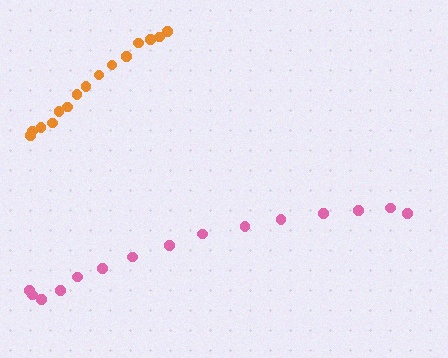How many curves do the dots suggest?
There are 2 distinct paths.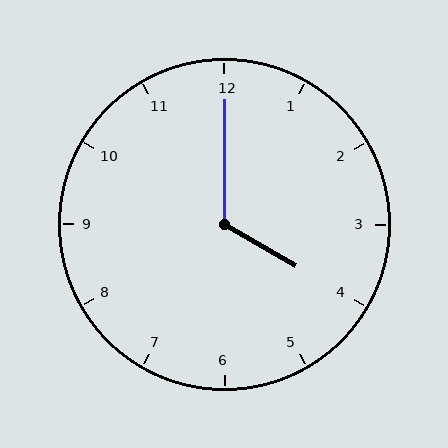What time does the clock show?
4:00.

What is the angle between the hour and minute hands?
Approximately 120 degrees.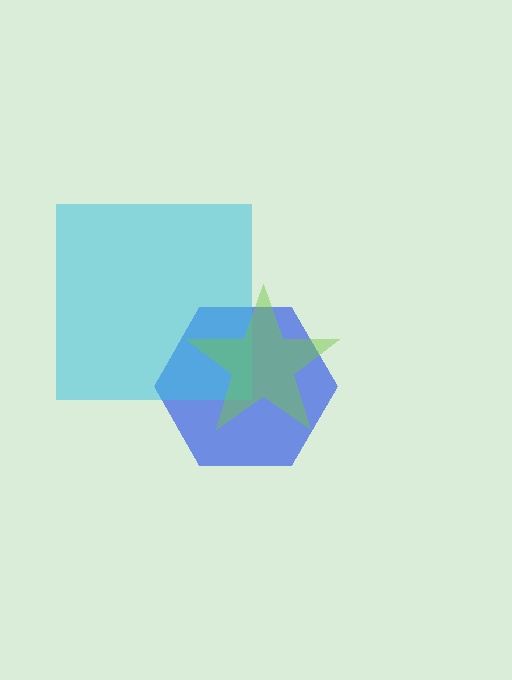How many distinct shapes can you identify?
There are 3 distinct shapes: a blue hexagon, a cyan square, a lime star.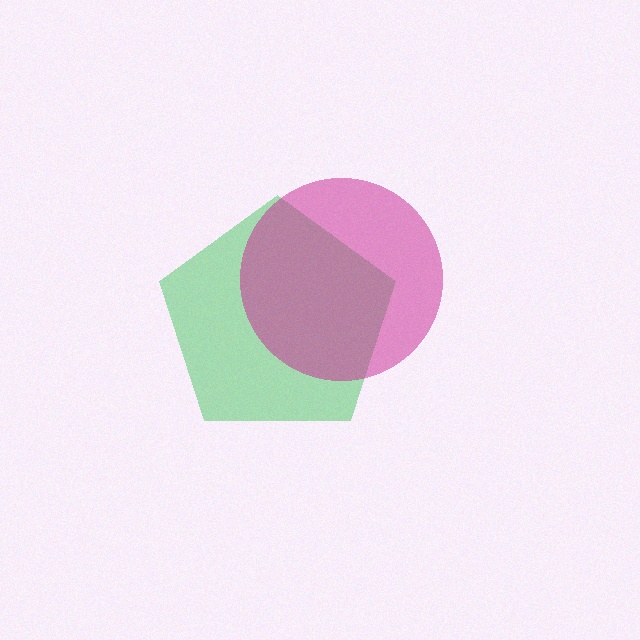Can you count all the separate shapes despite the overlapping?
Yes, there are 2 separate shapes.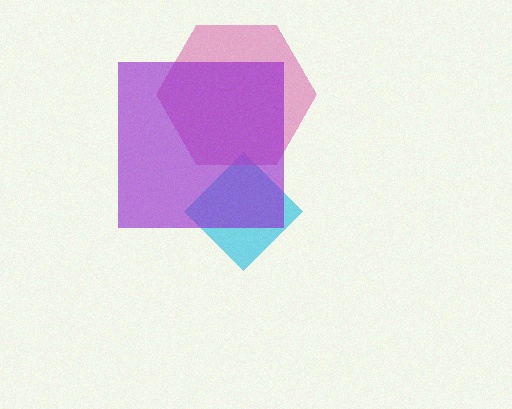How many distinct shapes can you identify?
There are 3 distinct shapes: a cyan diamond, a pink hexagon, a purple square.